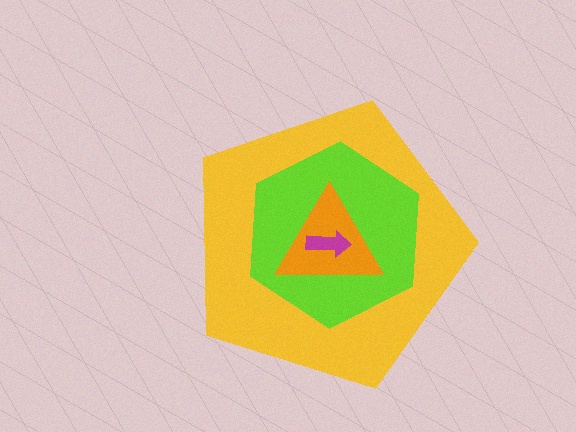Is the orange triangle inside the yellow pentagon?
Yes.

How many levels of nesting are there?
4.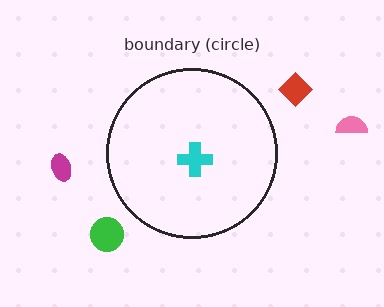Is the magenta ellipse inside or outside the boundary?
Outside.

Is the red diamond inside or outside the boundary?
Outside.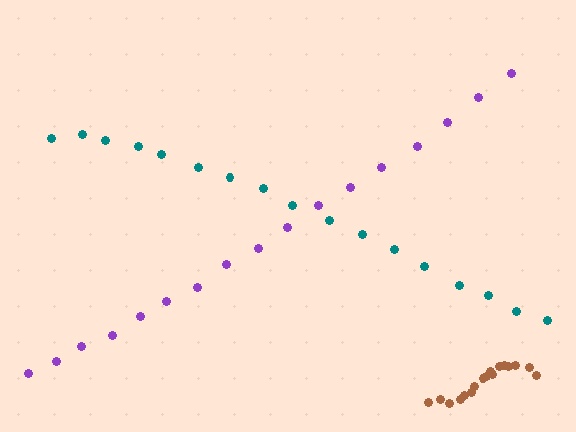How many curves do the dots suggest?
There are 3 distinct paths.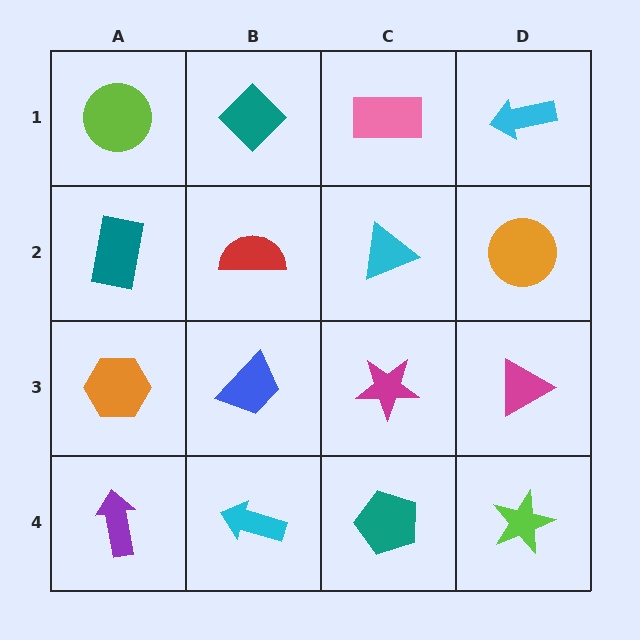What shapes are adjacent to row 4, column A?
An orange hexagon (row 3, column A), a cyan arrow (row 4, column B).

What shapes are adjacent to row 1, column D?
An orange circle (row 2, column D), a pink rectangle (row 1, column C).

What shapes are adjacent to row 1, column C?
A cyan triangle (row 2, column C), a teal diamond (row 1, column B), a cyan arrow (row 1, column D).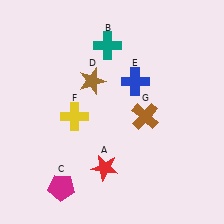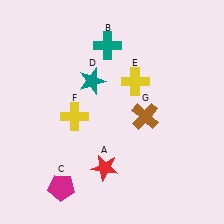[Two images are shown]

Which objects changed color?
D changed from brown to teal. E changed from blue to yellow.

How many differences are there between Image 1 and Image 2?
There are 2 differences between the two images.